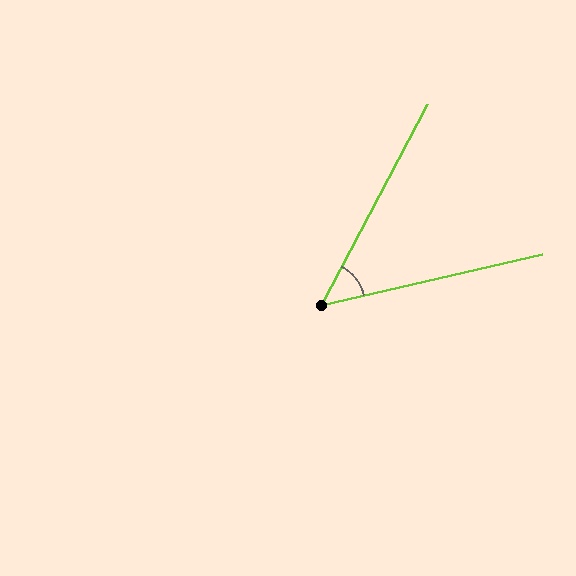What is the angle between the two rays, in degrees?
Approximately 49 degrees.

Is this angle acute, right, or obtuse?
It is acute.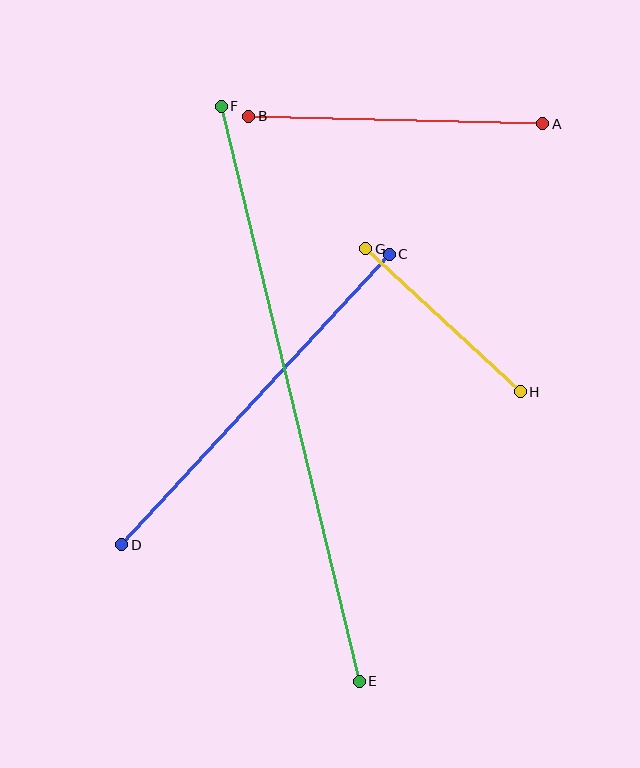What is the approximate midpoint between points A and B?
The midpoint is at approximately (396, 120) pixels.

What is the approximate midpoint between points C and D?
The midpoint is at approximately (255, 400) pixels.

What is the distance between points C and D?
The distance is approximately 395 pixels.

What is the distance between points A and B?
The distance is approximately 294 pixels.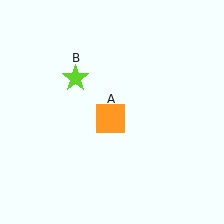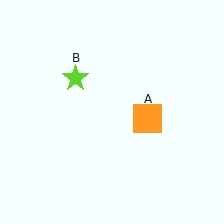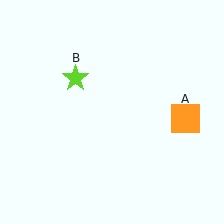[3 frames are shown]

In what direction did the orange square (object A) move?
The orange square (object A) moved right.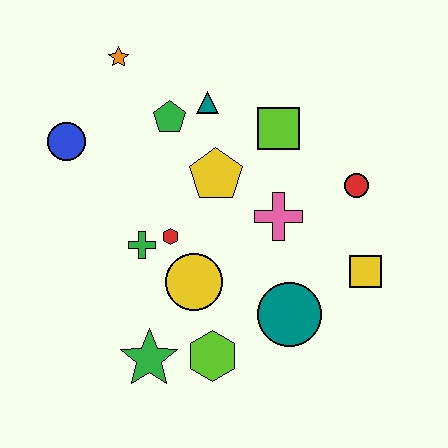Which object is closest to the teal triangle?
The green pentagon is closest to the teal triangle.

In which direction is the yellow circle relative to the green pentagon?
The yellow circle is below the green pentagon.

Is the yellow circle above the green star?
Yes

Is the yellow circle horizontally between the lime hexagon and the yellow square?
No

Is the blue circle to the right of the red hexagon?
No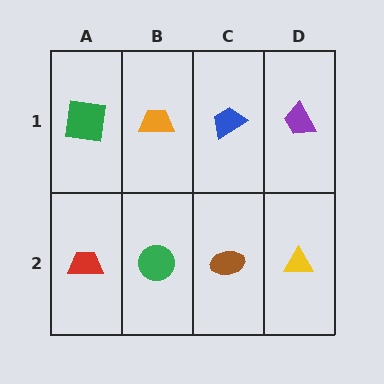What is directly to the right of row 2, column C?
A yellow triangle.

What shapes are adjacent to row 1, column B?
A green circle (row 2, column B), a green square (row 1, column A), a blue trapezoid (row 1, column C).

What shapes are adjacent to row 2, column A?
A green square (row 1, column A), a green circle (row 2, column B).